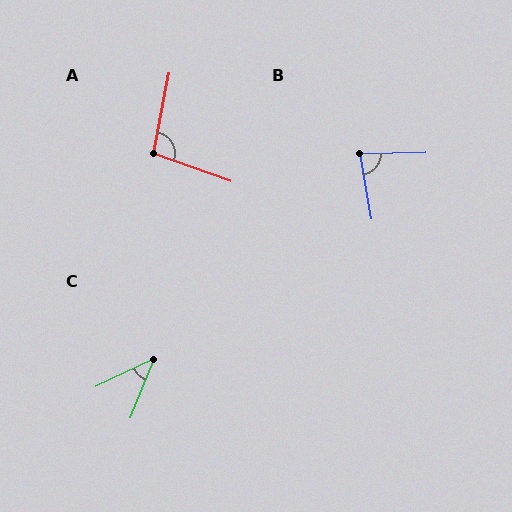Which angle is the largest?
A, at approximately 99 degrees.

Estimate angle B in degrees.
Approximately 82 degrees.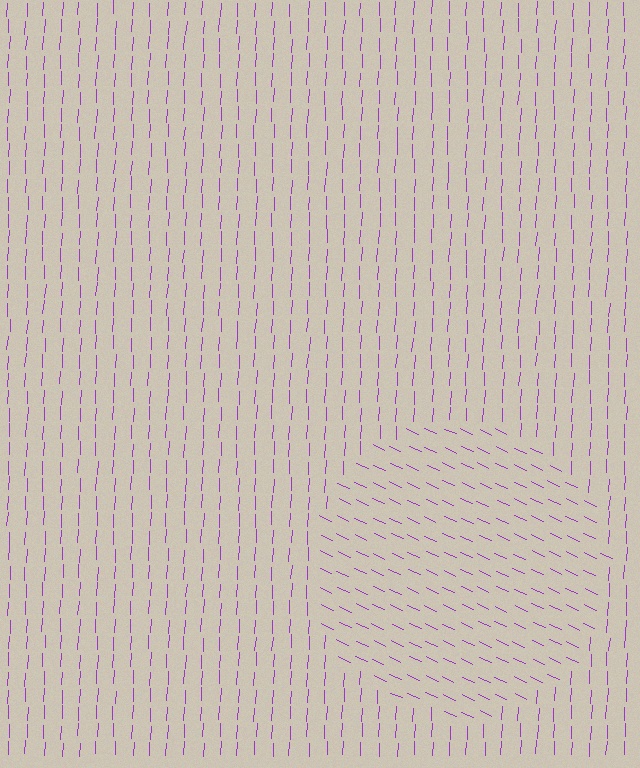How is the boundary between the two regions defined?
The boundary is defined purely by a change in line orientation (approximately 68 degrees difference). All lines are the same color and thickness.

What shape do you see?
I see a circle.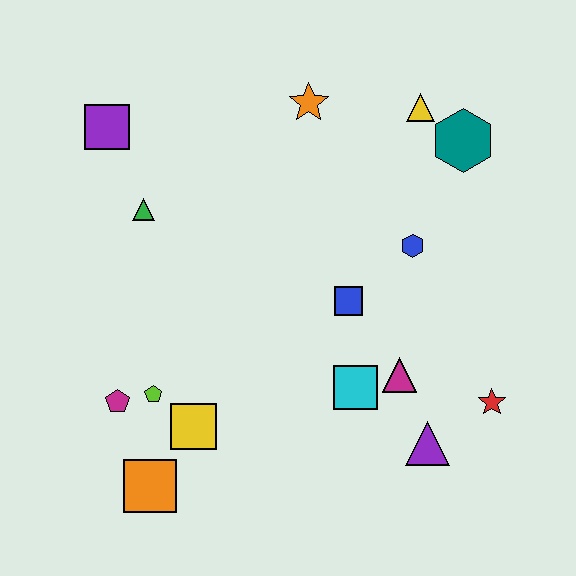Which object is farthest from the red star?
The purple square is farthest from the red star.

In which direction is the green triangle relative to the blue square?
The green triangle is to the left of the blue square.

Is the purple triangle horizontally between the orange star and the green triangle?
No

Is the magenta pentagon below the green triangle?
Yes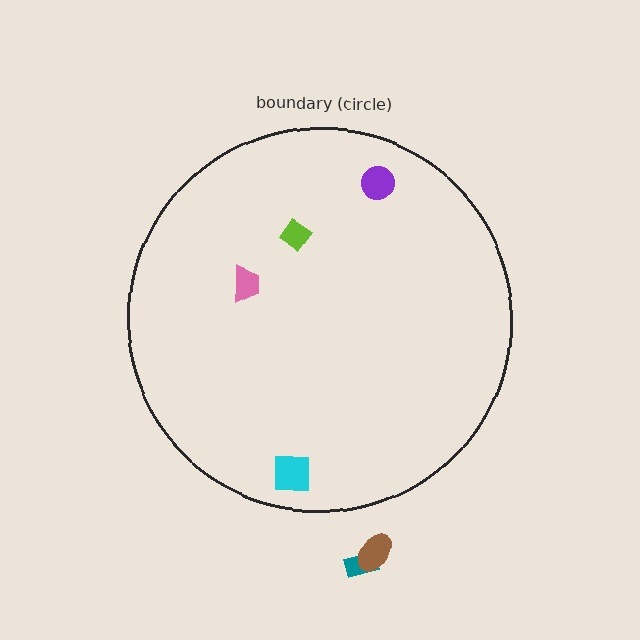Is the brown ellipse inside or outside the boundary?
Outside.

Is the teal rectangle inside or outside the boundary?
Outside.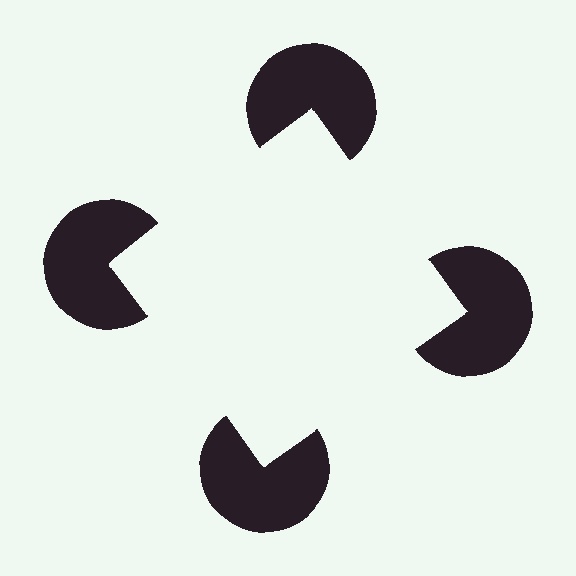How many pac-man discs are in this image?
There are 4 — one at each vertex of the illusory square.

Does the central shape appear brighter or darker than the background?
It typically appears slightly brighter than the background, even though no actual brightness change is drawn.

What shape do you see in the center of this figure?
An illusory square — its edges are inferred from the aligned wedge cuts in the pac-man discs, not physically drawn.